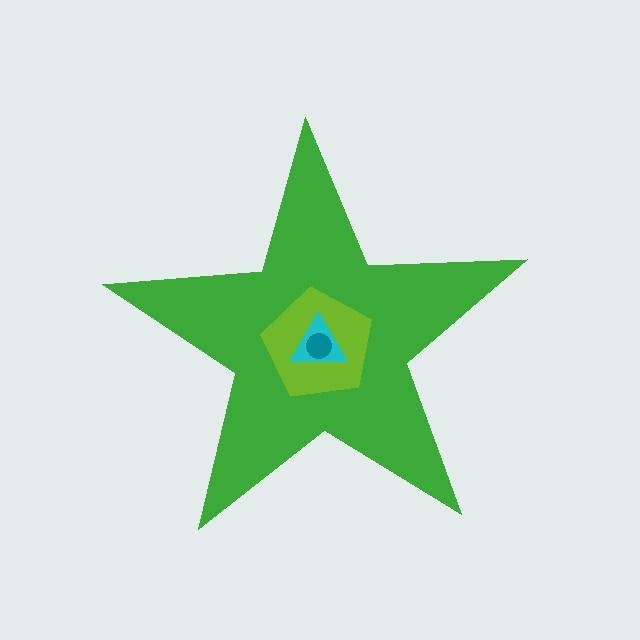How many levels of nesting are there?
4.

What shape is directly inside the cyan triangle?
The teal circle.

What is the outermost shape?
The green star.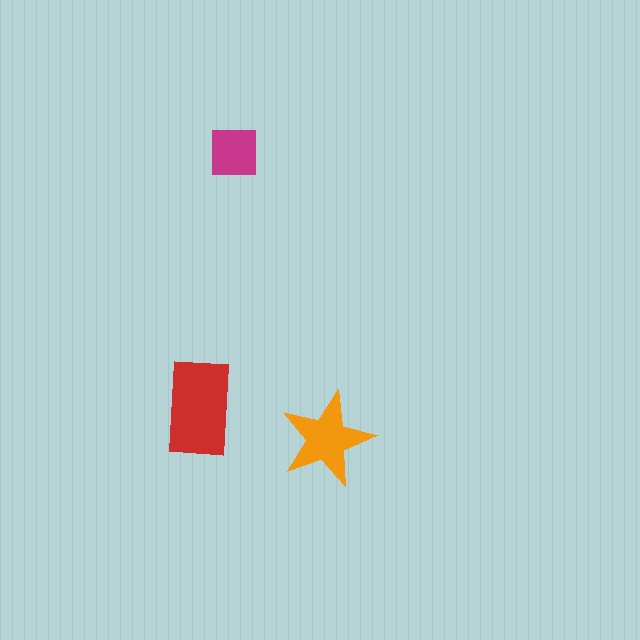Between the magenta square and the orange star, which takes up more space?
The orange star.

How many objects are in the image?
There are 3 objects in the image.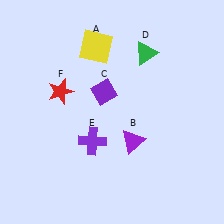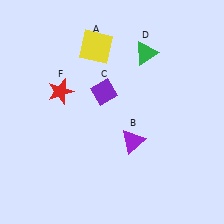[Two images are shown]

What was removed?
The purple cross (E) was removed in Image 2.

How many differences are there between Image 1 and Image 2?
There is 1 difference between the two images.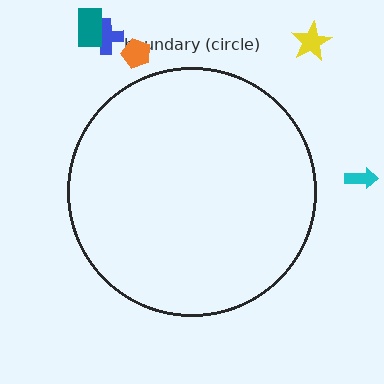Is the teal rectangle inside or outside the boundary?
Outside.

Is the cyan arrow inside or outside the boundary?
Outside.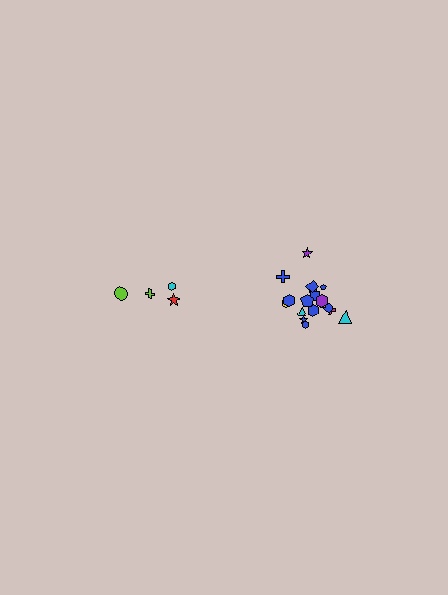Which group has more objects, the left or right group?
The right group.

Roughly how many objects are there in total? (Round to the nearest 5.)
Roughly 20 objects in total.